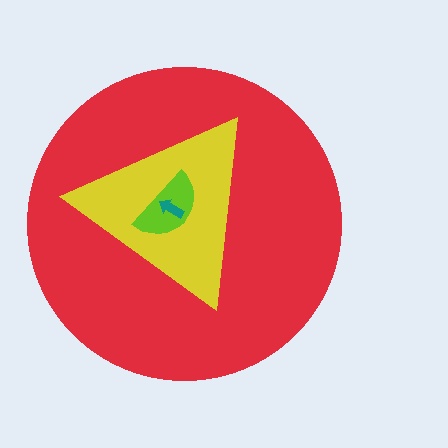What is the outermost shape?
The red circle.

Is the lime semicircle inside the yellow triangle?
Yes.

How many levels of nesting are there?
4.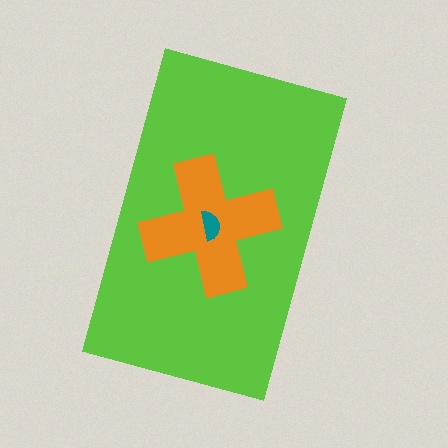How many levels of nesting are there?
3.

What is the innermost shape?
The teal semicircle.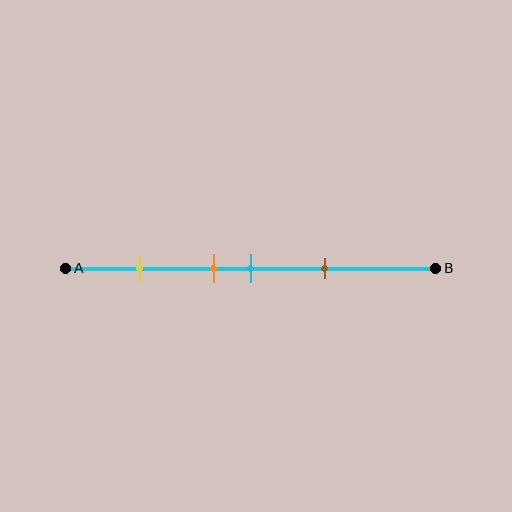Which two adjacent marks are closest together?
The orange and cyan marks are the closest adjacent pair.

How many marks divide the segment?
There are 4 marks dividing the segment.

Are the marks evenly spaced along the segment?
No, the marks are not evenly spaced.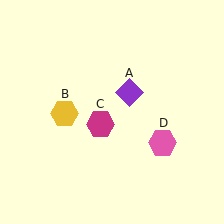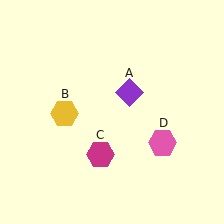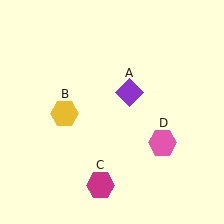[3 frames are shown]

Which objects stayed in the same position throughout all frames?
Purple diamond (object A) and yellow hexagon (object B) and pink hexagon (object D) remained stationary.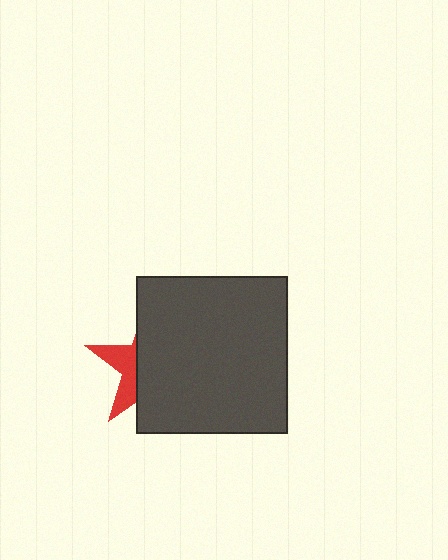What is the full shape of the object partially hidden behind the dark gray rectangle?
The partially hidden object is a red star.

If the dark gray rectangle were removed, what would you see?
You would see the complete red star.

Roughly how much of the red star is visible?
A small part of it is visible (roughly 30%).